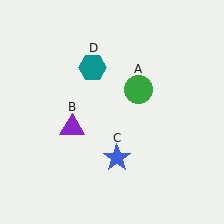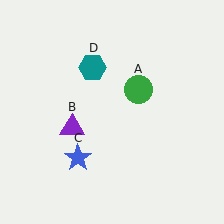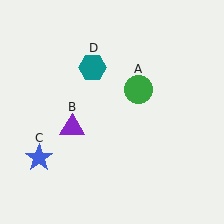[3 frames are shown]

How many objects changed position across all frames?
1 object changed position: blue star (object C).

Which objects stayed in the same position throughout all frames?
Green circle (object A) and purple triangle (object B) and teal hexagon (object D) remained stationary.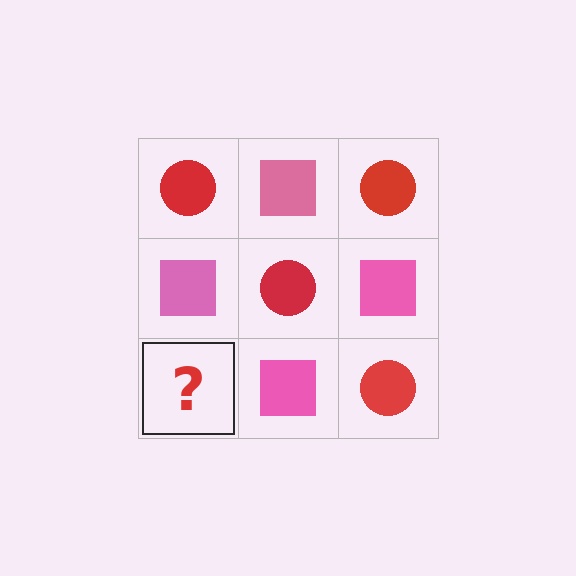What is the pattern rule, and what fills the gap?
The rule is that it alternates red circle and pink square in a checkerboard pattern. The gap should be filled with a red circle.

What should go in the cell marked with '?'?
The missing cell should contain a red circle.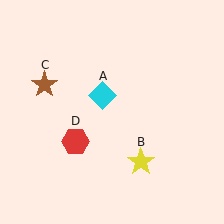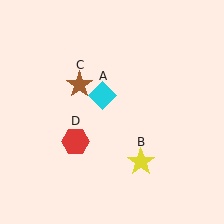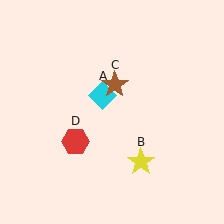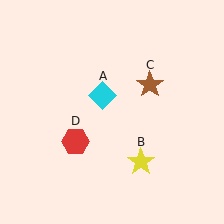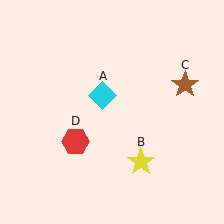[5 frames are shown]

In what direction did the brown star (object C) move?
The brown star (object C) moved right.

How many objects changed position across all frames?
1 object changed position: brown star (object C).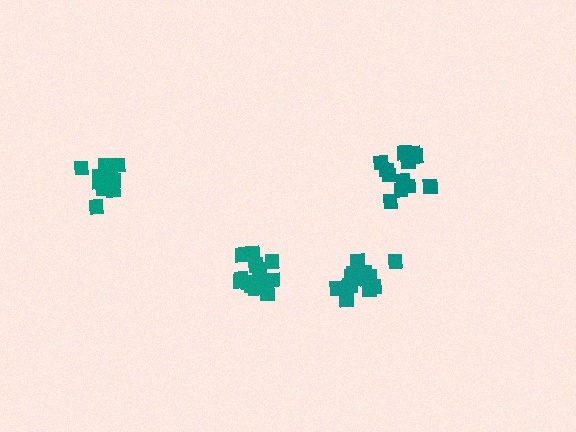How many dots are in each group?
Group 1: 16 dots, Group 2: 12 dots, Group 3: 13 dots, Group 4: 13 dots (54 total).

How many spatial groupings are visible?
There are 4 spatial groupings.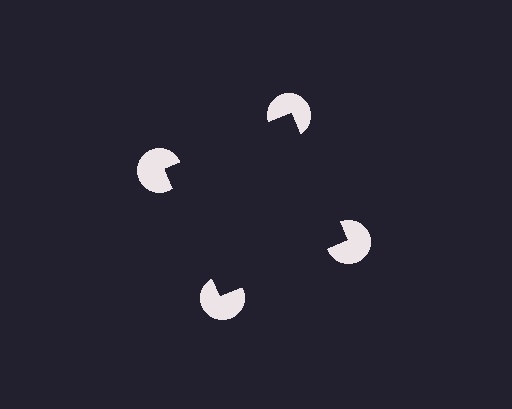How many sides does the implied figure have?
4 sides.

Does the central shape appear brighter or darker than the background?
It typically appears slightly darker than the background, even though no actual brightness change is drawn.